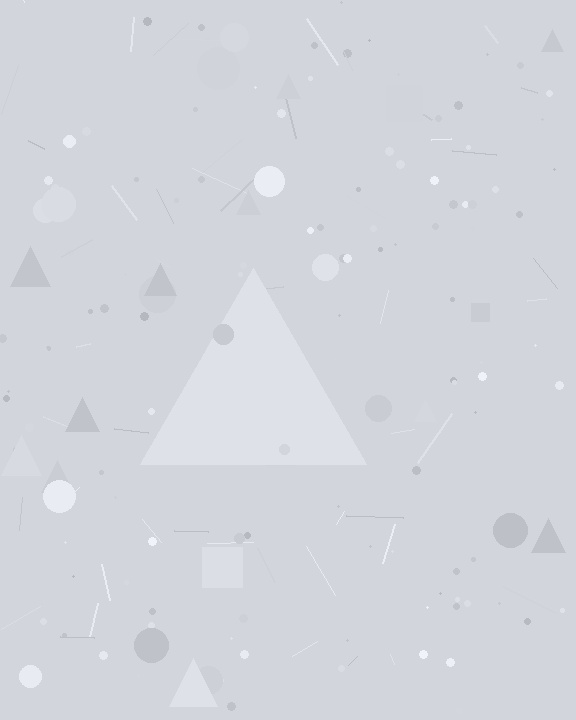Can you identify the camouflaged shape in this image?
The camouflaged shape is a triangle.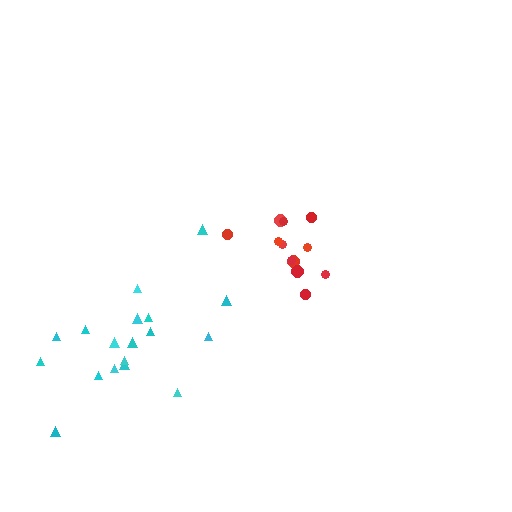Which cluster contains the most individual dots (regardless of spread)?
Cyan (18).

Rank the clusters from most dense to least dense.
red, cyan.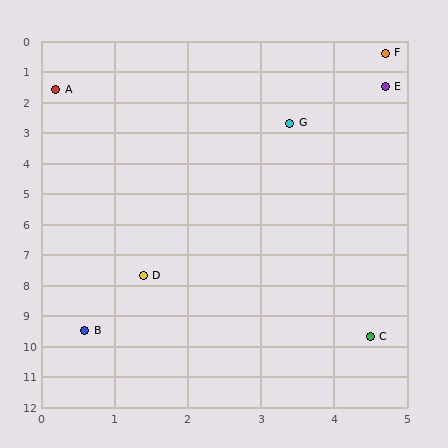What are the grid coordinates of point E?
Point E is at approximately (4.7, 1.5).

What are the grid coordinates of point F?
Point F is at approximately (4.7, 0.4).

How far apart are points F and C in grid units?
Points F and C are about 9.3 grid units apart.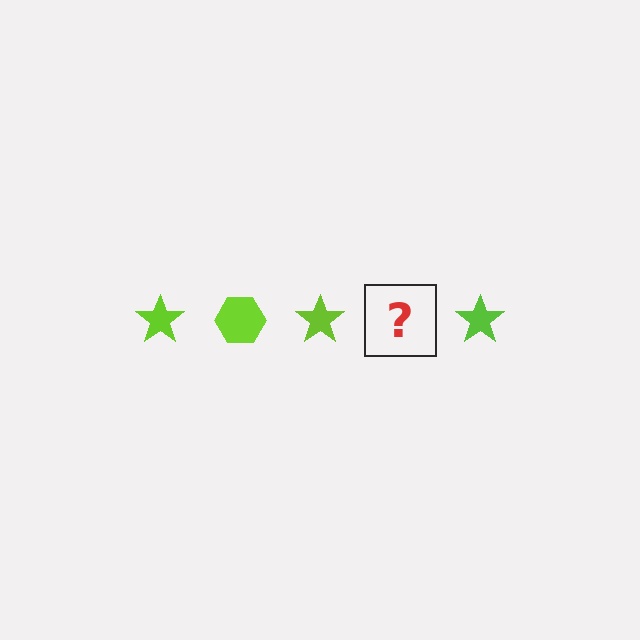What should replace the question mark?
The question mark should be replaced with a lime hexagon.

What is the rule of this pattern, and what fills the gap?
The rule is that the pattern cycles through star, hexagon shapes in lime. The gap should be filled with a lime hexagon.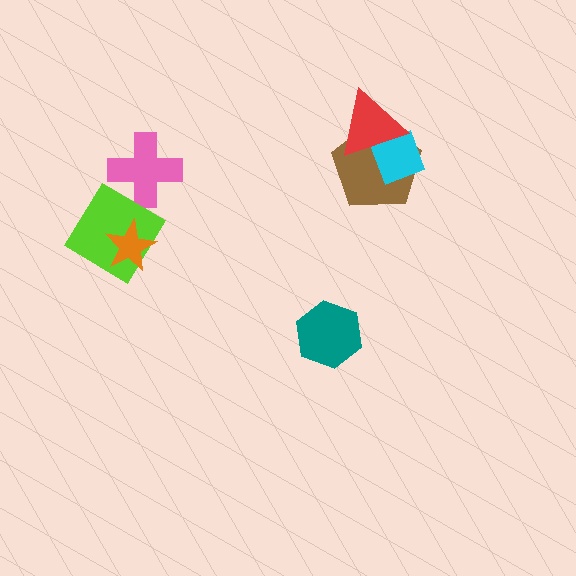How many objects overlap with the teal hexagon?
0 objects overlap with the teal hexagon.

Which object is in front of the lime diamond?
The orange star is in front of the lime diamond.